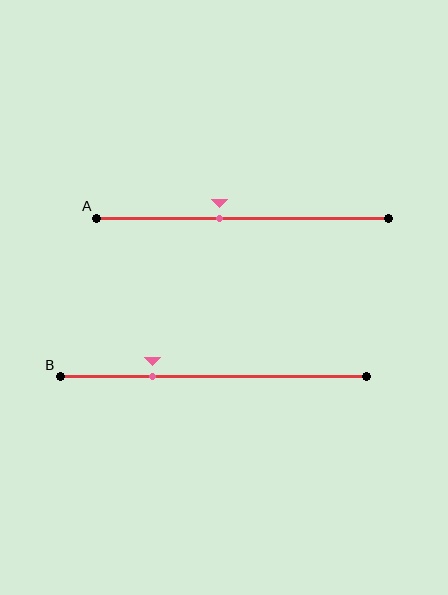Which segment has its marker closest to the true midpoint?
Segment A has its marker closest to the true midpoint.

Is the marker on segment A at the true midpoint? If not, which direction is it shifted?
No, the marker on segment A is shifted to the left by about 8% of the segment length.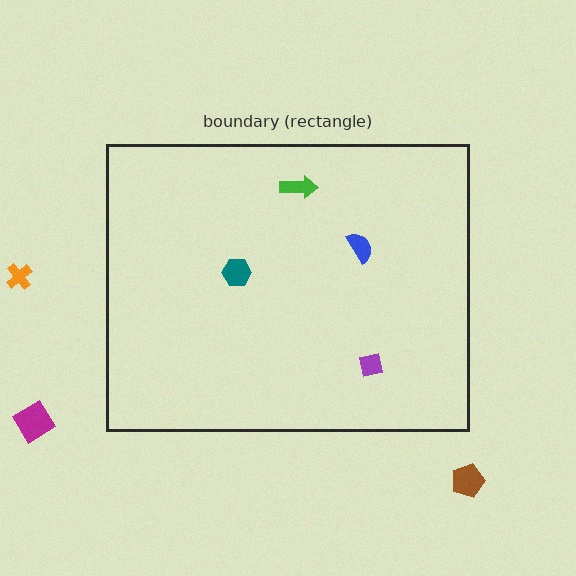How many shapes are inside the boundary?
4 inside, 3 outside.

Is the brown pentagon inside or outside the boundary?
Outside.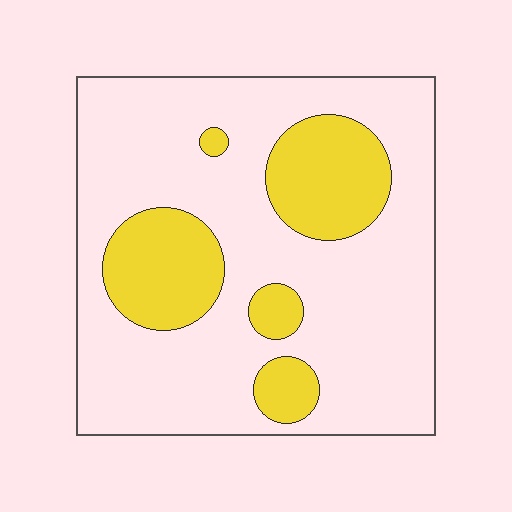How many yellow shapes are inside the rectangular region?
5.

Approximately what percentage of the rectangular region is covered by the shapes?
Approximately 25%.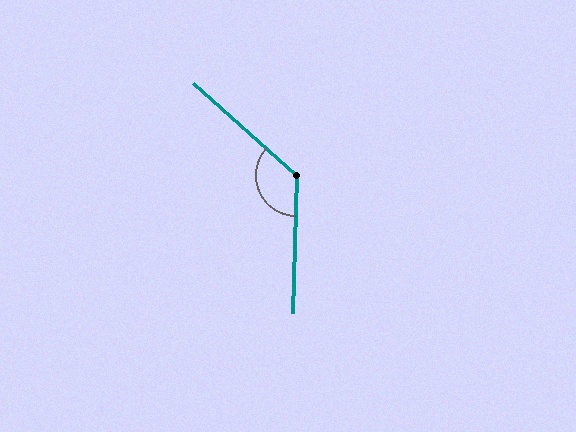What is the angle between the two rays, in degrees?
Approximately 130 degrees.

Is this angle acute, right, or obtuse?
It is obtuse.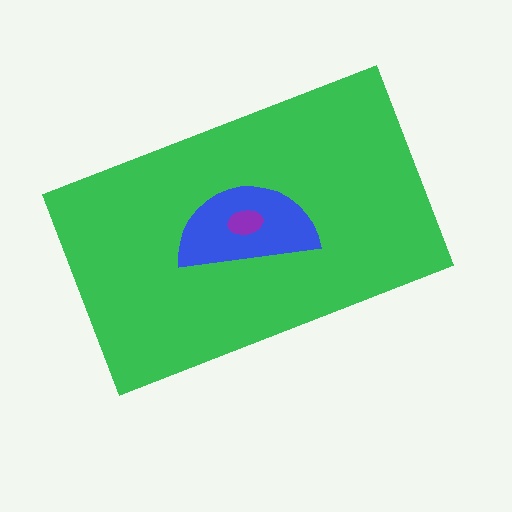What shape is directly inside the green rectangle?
The blue semicircle.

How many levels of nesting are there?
3.